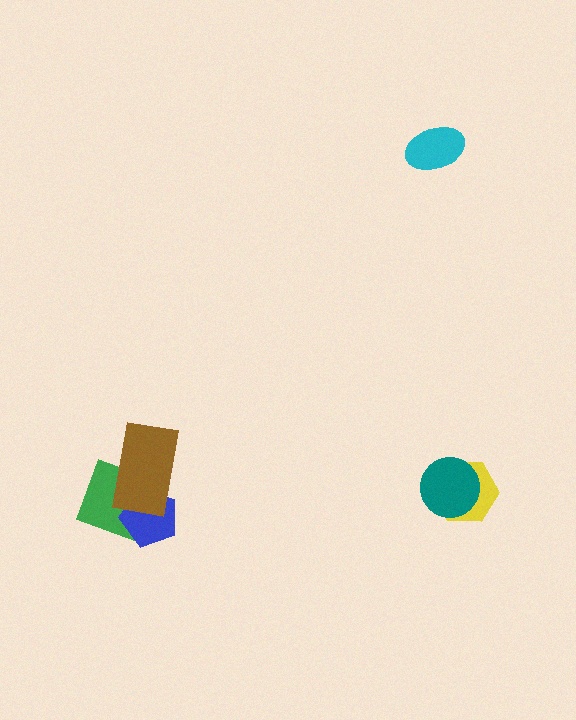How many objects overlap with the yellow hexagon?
1 object overlaps with the yellow hexagon.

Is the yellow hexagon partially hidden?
Yes, it is partially covered by another shape.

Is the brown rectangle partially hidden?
No, no other shape covers it.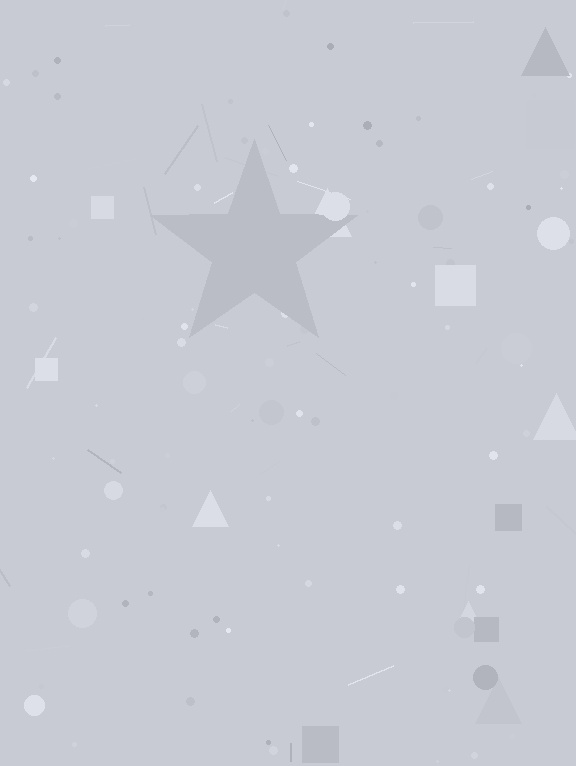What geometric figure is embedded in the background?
A star is embedded in the background.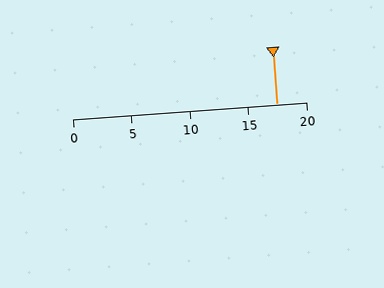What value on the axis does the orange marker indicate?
The marker indicates approximately 17.5.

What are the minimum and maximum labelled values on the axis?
The axis runs from 0 to 20.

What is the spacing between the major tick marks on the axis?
The major ticks are spaced 5 apart.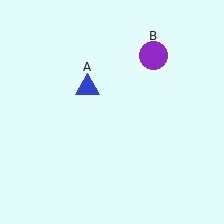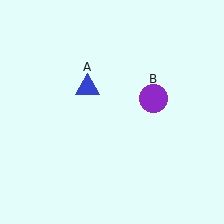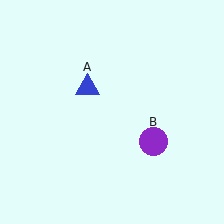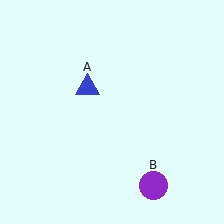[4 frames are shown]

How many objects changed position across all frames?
1 object changed position: purple circle (object B).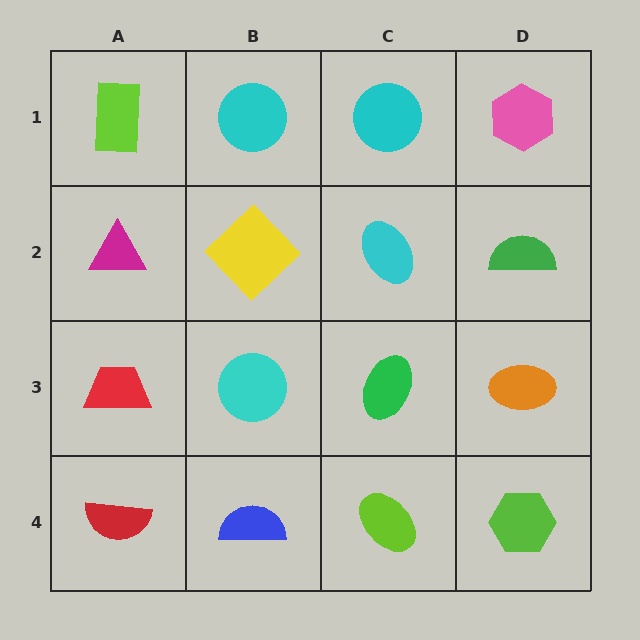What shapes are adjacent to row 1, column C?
A cyan ellipse (row 2, column C), a cyan circle (row 1, column B), a pink hexagon (row 1, column D).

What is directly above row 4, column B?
A cyan circle.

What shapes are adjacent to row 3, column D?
A green semicircle (row 2, column D), a lime hexagon (row 4, column D), a green ellipse (row 3, column C).